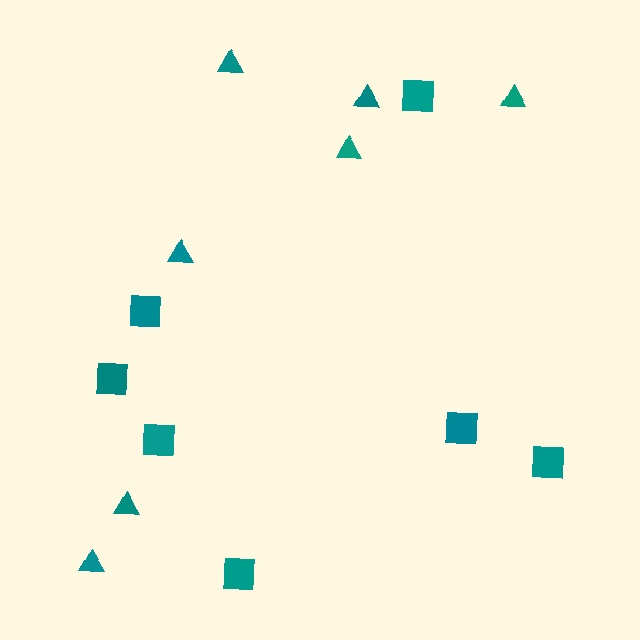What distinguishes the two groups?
There are 2 groups: one group of squares (7) and one group of triangles (7).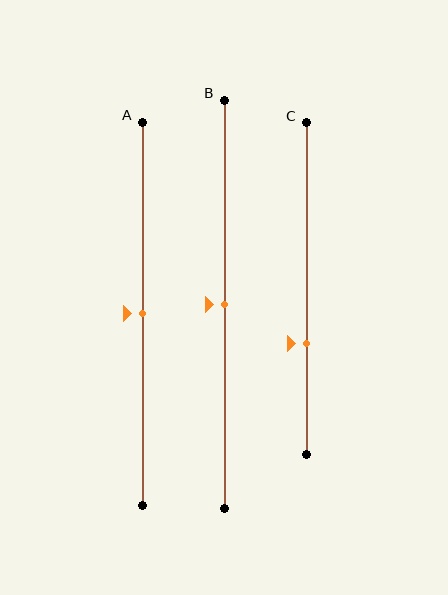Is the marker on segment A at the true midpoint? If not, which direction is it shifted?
Yes, the marker on segment A is at the true midpoint.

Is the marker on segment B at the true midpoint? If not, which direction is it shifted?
Yes, the marker on segment B is at the true midpoint.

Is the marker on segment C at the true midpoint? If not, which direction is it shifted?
No, the marker on segment C is shifted downward by about 17% of the segment length.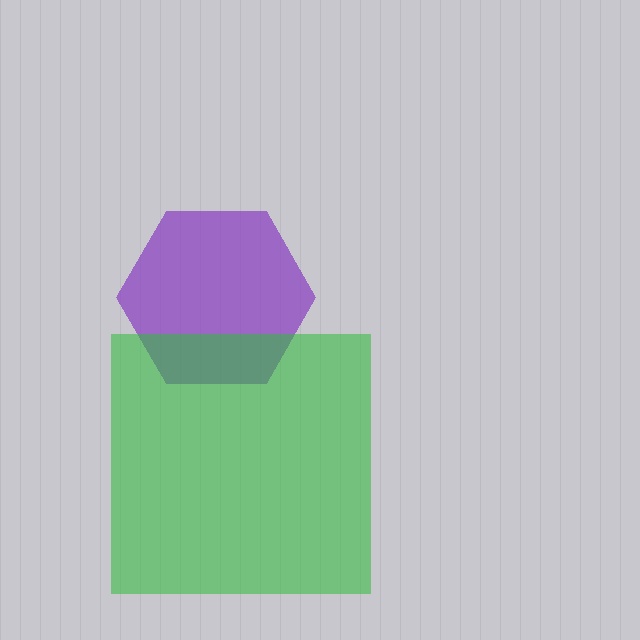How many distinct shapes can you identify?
There are 2 distinct shapes: a purple hexagon, a green square.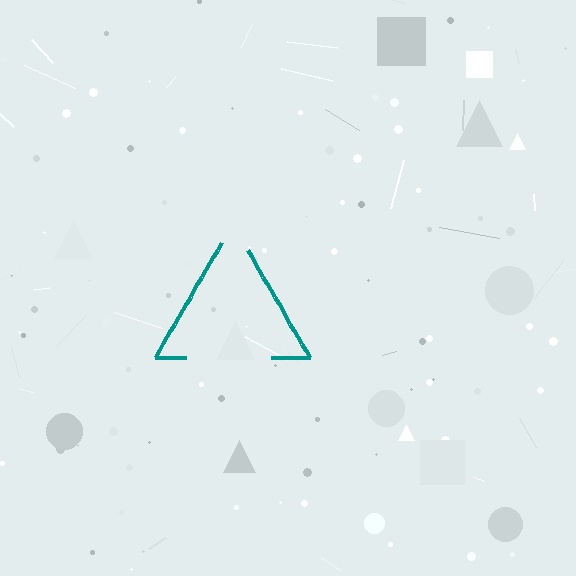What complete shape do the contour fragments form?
The contour fragments form a triangle.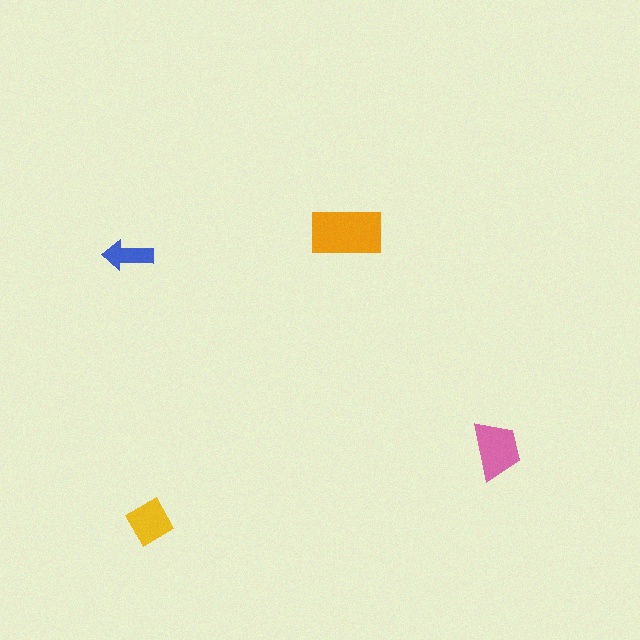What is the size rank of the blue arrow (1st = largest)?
4th.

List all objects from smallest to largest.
The blue arrow, the yellow diamond, the pink trapezoid, the orange rectangle.